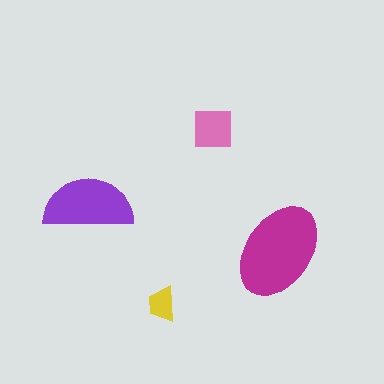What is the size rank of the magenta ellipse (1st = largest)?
1st.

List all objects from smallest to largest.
The yellow trapezoid, the pink square, the purple semicircle, the magenta ellipse.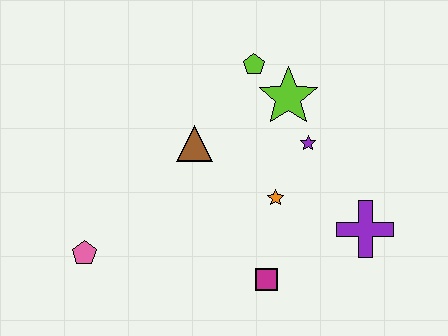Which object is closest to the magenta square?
The orange star is closest to the magenta square.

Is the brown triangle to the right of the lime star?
No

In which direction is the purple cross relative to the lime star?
The purple cross is below the lime star.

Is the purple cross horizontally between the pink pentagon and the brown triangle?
No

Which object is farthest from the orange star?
The pink pentagon is farthest from the orange star.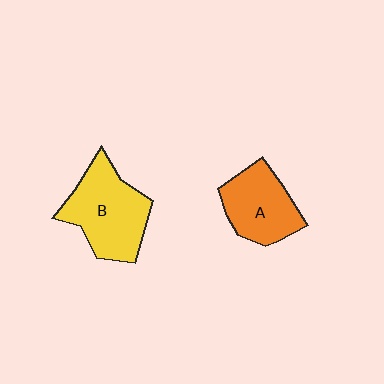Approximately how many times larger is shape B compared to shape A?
Approximately 1.3 times.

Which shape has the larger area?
Shape B (yellow).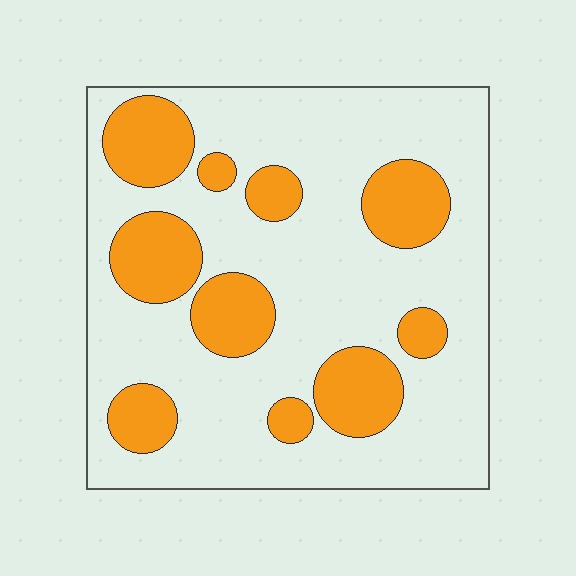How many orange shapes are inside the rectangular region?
10.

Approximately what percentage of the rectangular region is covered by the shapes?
Approximately 25%.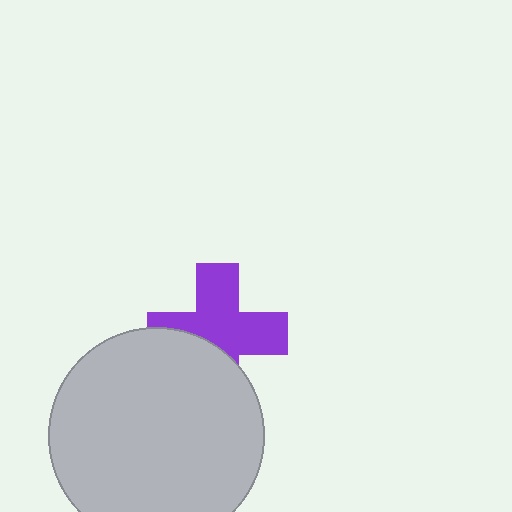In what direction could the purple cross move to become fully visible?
The purple cross could move up. That would shift it out from behind the light gray circle entirely.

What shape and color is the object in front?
The object in front is a light gray circle.